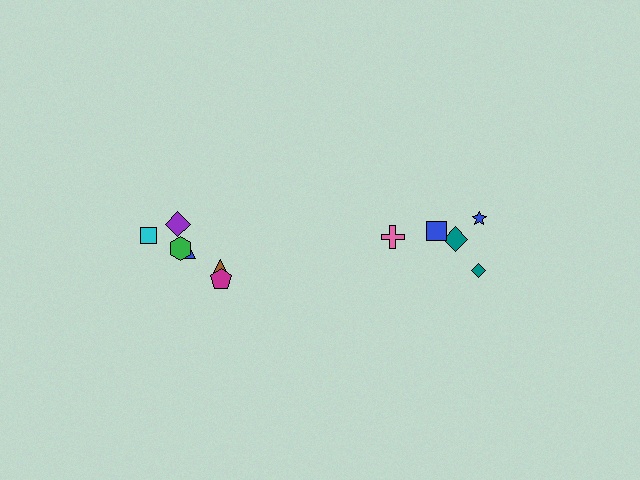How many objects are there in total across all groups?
There are 12 objects.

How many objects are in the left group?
There are 7 objects.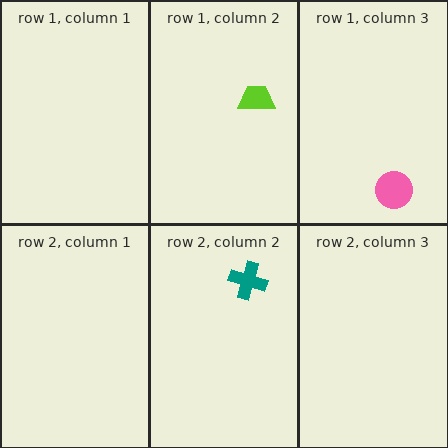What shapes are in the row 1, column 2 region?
The lime trapezoid.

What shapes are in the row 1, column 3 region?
The pink circle.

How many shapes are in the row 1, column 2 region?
1.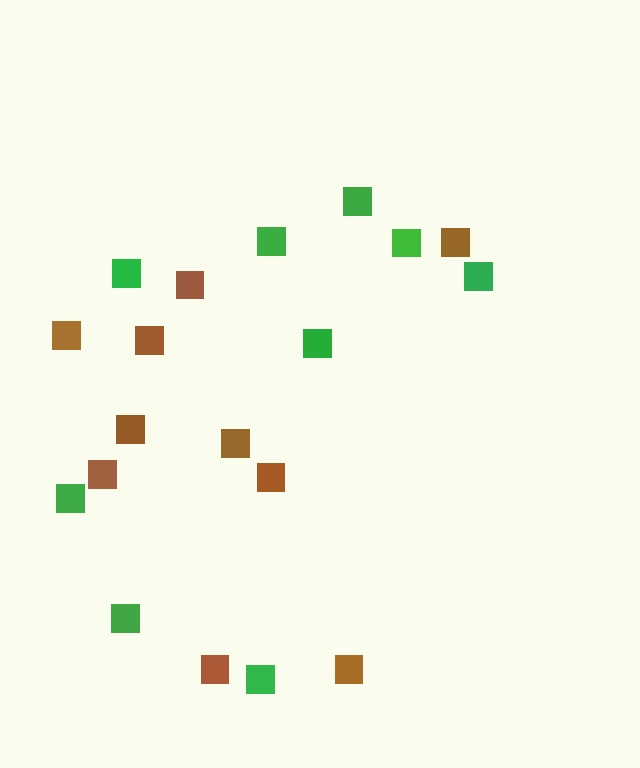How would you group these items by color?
There are 2 groups: one group of brown squares (10) and one group of green squares (9).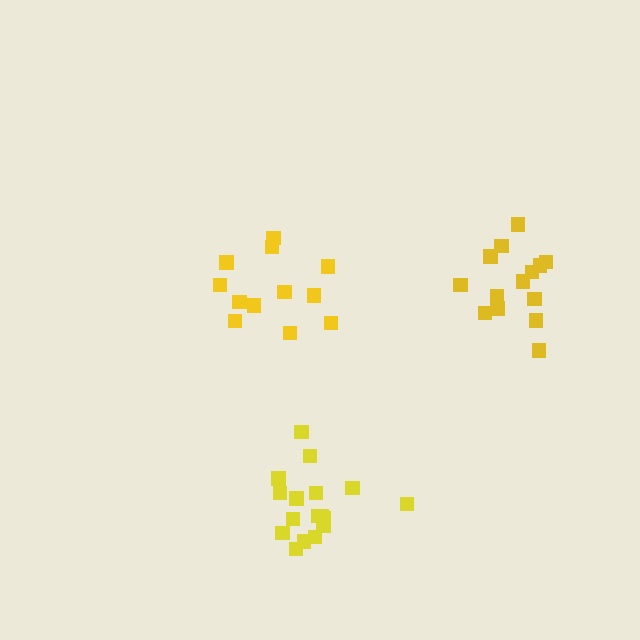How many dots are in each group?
Group 1: 14 dots, Group 2: 12 dots, Group 3: 17 dots (43 total).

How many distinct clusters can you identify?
There are 3 distinct clusters.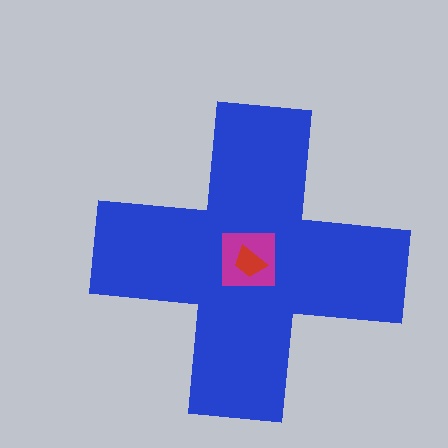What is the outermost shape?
The blue cross.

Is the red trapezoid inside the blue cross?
Yes.